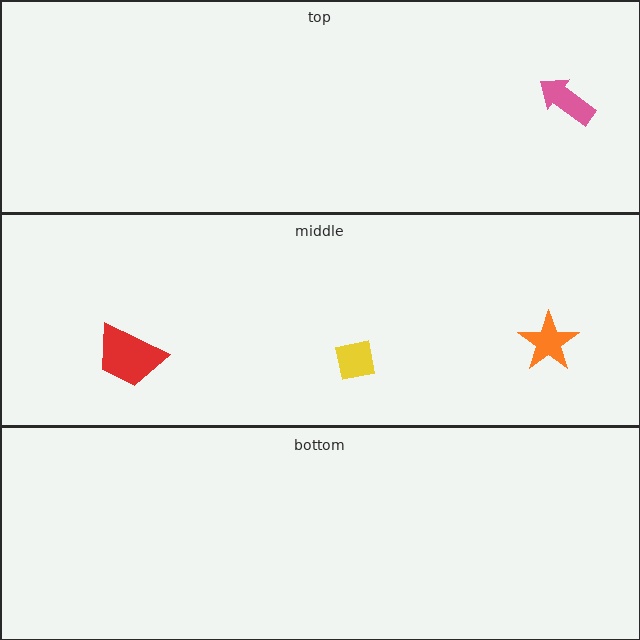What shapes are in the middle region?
The orange star, the red trapezoid, the yellow square.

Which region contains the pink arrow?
The top region.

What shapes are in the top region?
The pink arrow.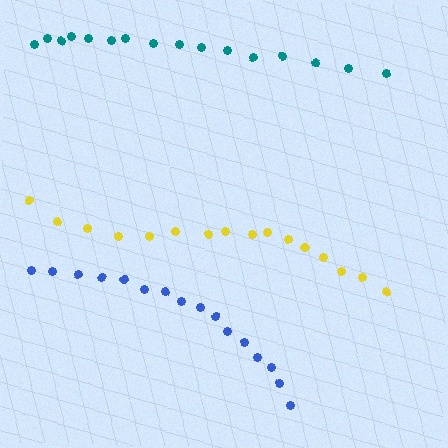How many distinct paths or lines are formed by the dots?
There are 3 distinct paths.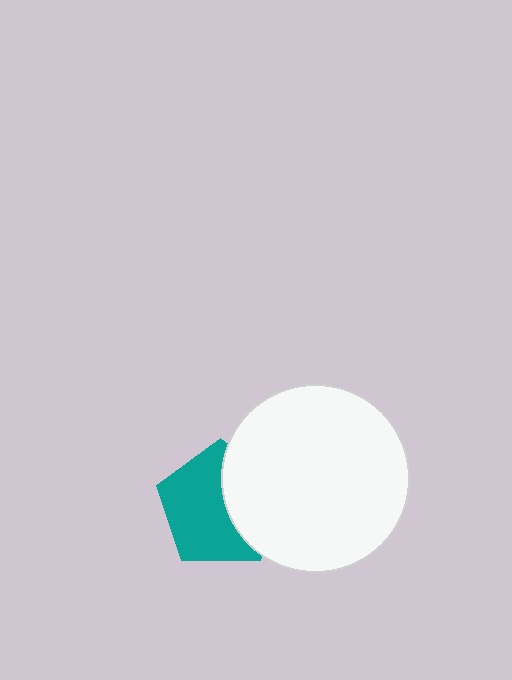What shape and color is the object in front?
The object in front is a white circle.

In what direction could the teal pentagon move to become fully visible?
The teal pentagon could move left. That would shift it out from behind the white circle entirely.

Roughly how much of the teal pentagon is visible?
About half of it is visible (roughly 62%).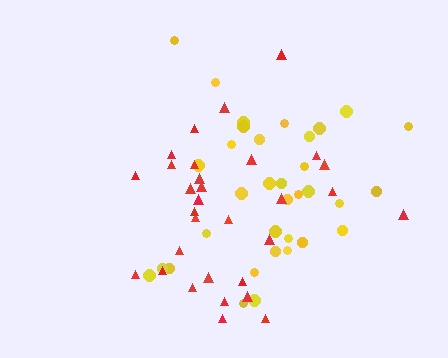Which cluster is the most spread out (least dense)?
Red.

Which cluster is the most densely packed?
Yellow.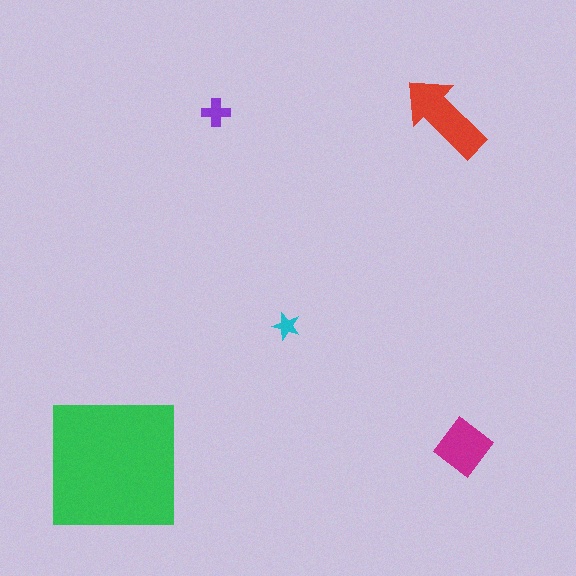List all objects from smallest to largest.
The cyan star, the purple cross, the magenta diamond, the red arrow, the green square.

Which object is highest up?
The purple cross is topmost.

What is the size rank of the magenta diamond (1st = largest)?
3rd.